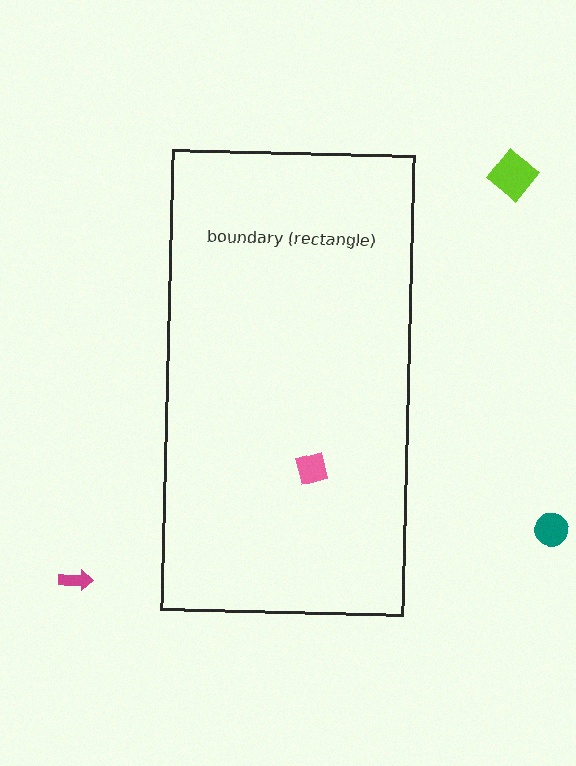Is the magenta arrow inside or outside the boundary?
Outside.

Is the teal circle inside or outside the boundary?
Outside.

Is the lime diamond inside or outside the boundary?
Outside.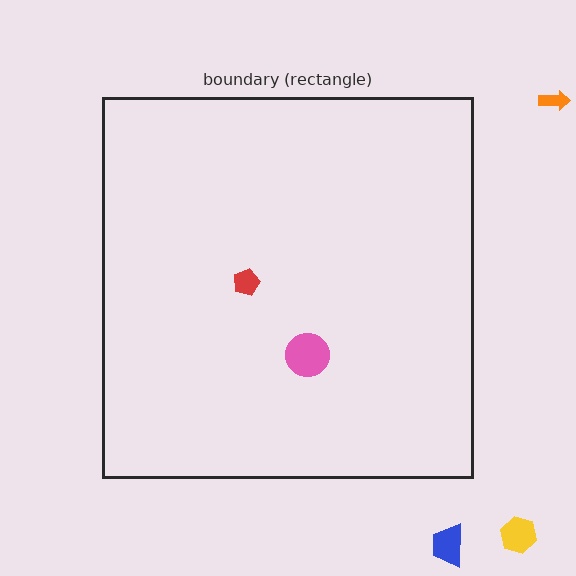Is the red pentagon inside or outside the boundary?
Inside.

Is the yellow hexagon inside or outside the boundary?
Outside.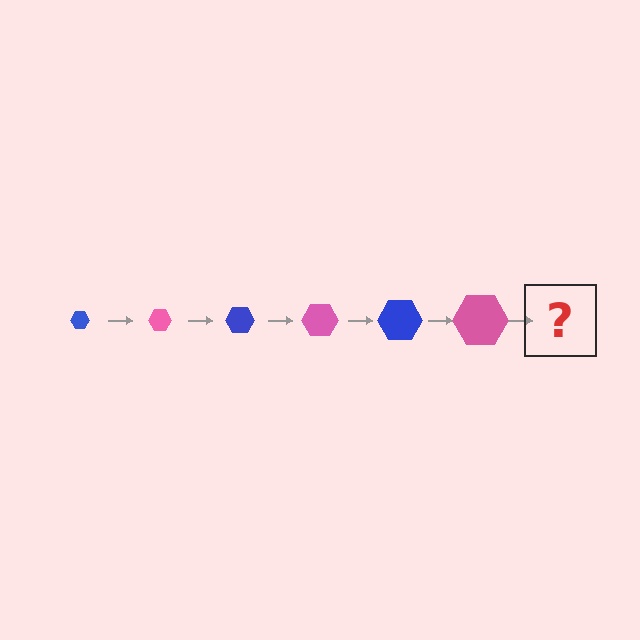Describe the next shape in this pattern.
It should be a blue hexagon, larger than the previous one.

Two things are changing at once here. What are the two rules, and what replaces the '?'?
The two rules are that the hexagon grows larger each step and the color cycles through blue and pink. The '?' should be a blue hexagon, larger than the previous one.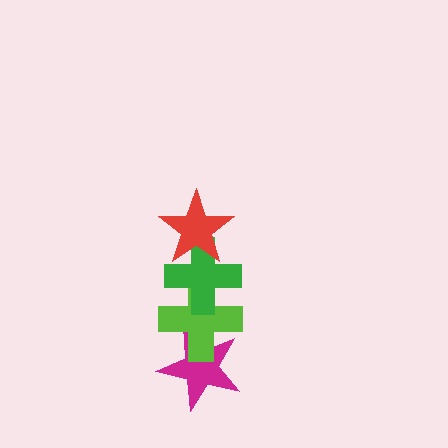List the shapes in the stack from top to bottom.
From top to bottom: the red star, the green cross, the lime cross, the magenta star.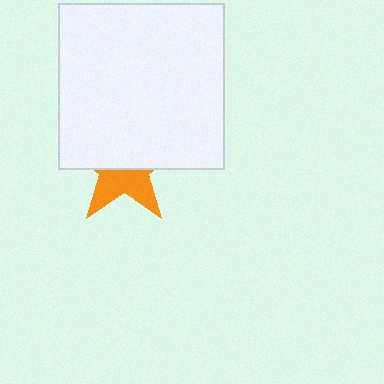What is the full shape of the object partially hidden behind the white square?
The partially hidden object is an orange star.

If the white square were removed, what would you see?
You would see the complete orange star.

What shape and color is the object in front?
The object in front is a white square.